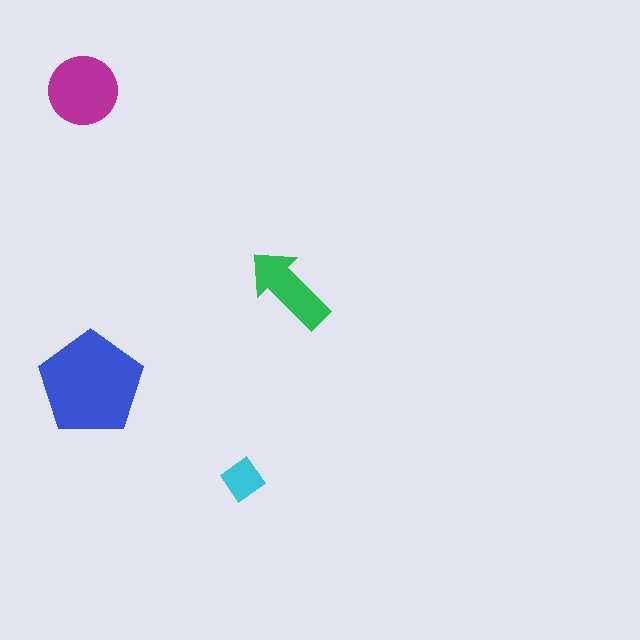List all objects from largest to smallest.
The blue pentagon, the magenta circle, the green arrow, the cyan diamond.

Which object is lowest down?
The cyan diamond is bottommost.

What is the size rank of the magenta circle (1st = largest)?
2nd.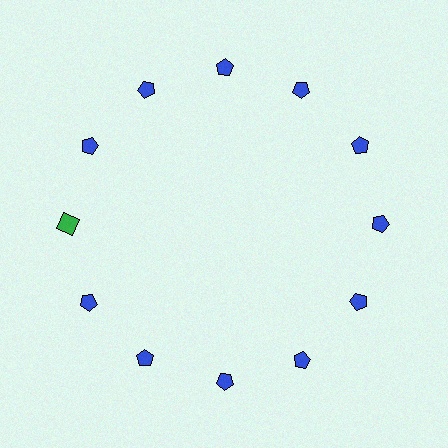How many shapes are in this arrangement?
There are 12 shapes arranged in a ring pattern.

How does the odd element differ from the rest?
It differs in both color (green instead of blue) and shape (square instead of pentagon).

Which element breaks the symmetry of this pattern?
The green square at roughly the 9 o'clock position breaks the symmetry. All other shapes are blue pentagons.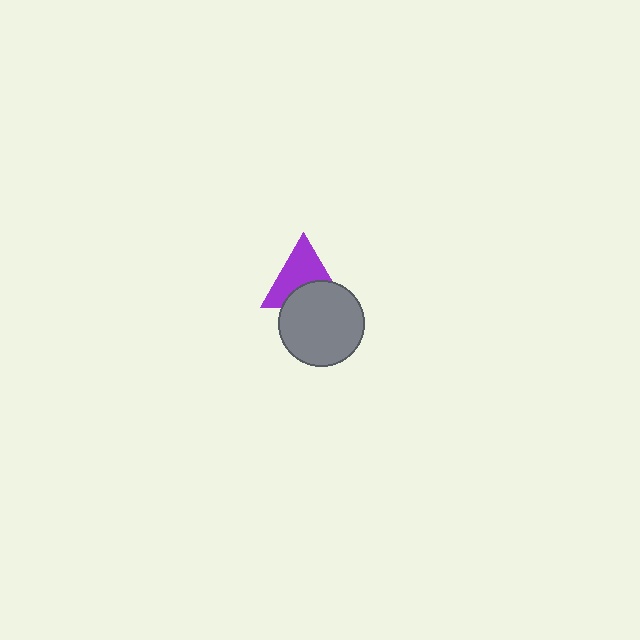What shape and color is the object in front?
The object in front is a gray circle.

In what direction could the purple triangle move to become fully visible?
The purple triangle could move up. That would shift it out from behind the gray circle entirely.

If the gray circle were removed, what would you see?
You would see the complete purple triangle.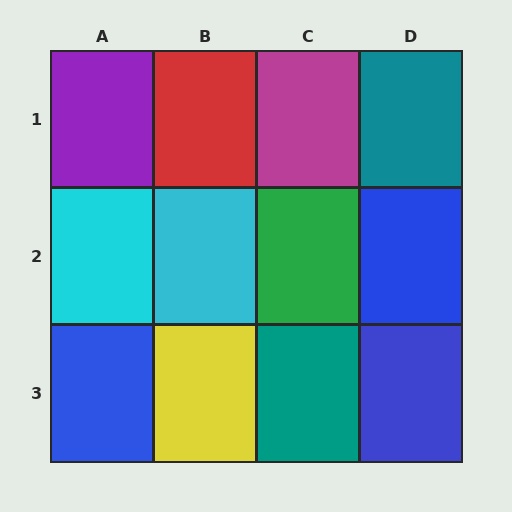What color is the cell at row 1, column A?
Purple.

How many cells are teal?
2 cells are teal.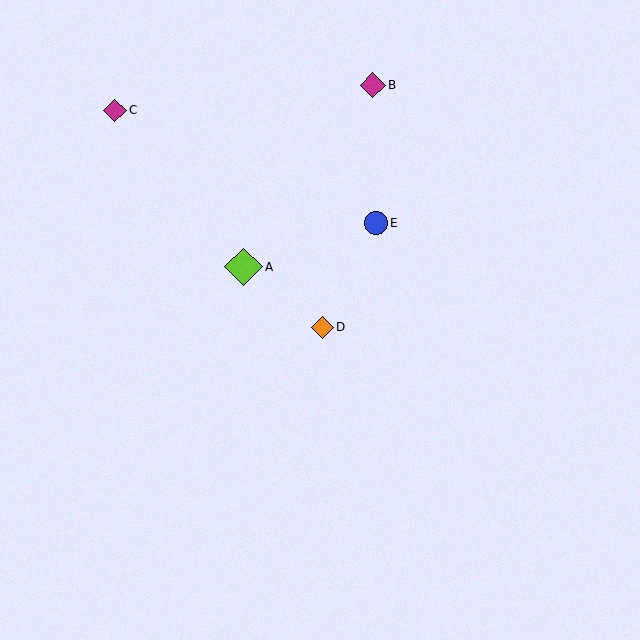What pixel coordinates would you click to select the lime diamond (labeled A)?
Click at (243, 267) to select the lime diamond A.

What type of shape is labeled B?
Shape B is a magenta diamond.